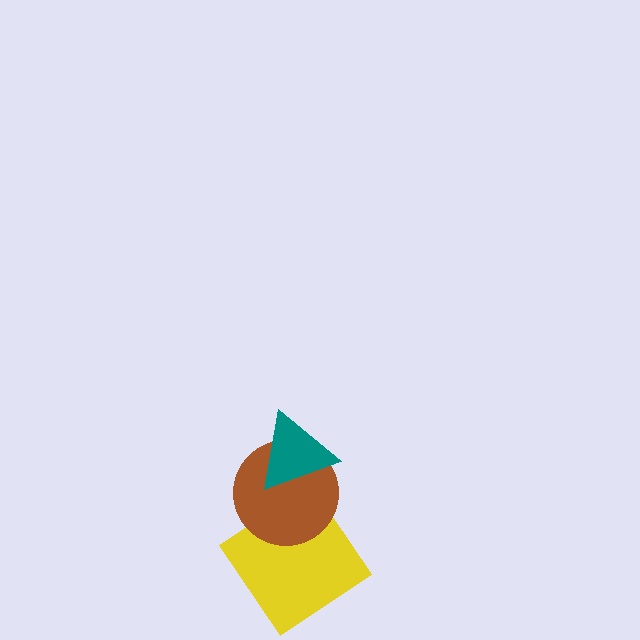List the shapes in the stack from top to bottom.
From top to bottom: the teal triangle, the brown circle, the yellow diamond.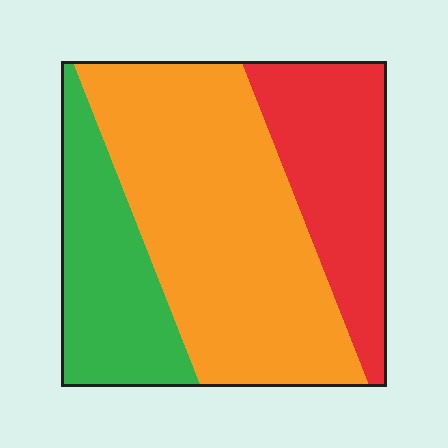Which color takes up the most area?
Orange, at roughly 50%.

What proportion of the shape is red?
Red covers about 25% of the shape.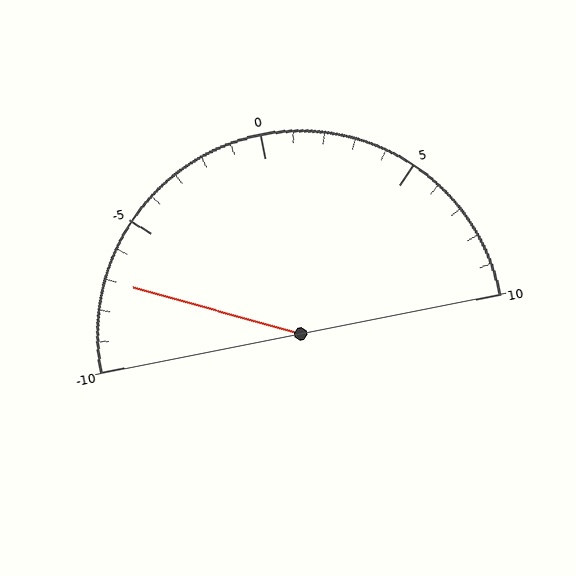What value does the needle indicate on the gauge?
The needle indicates approximately -7.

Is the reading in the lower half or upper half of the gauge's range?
The reading is in the lower half of the range (-10 to 10).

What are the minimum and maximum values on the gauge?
The gauge ranges from -10 to 10.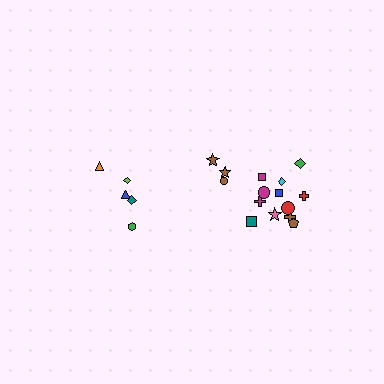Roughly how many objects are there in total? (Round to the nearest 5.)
Roughly 20 objects in total.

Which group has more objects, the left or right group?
The right group.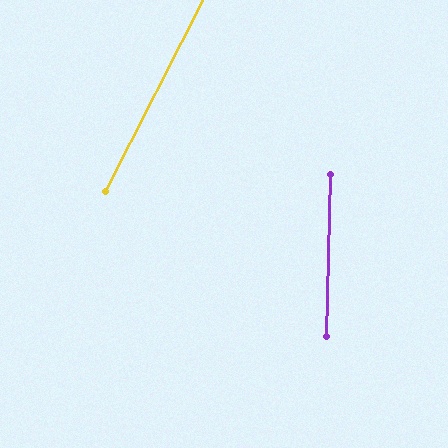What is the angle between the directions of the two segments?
Approximately 26 degrees.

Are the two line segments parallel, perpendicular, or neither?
Neither parallel nor perpendicular — they differ by about 26°.